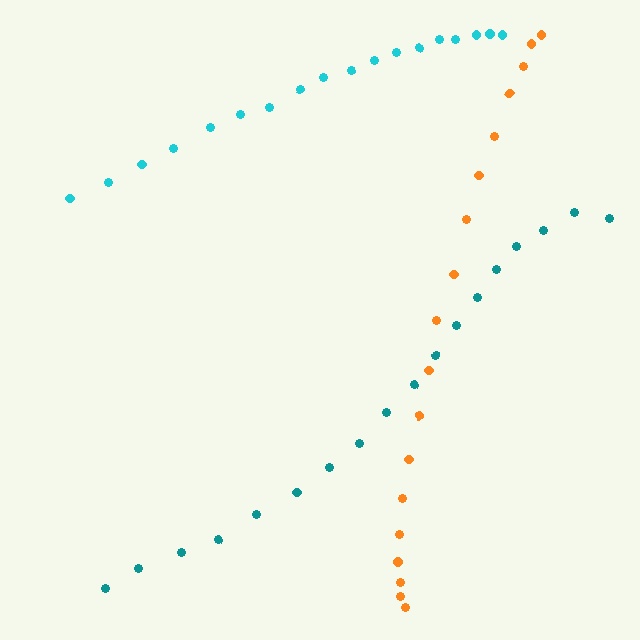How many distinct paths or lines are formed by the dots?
There are 3 distinct paths.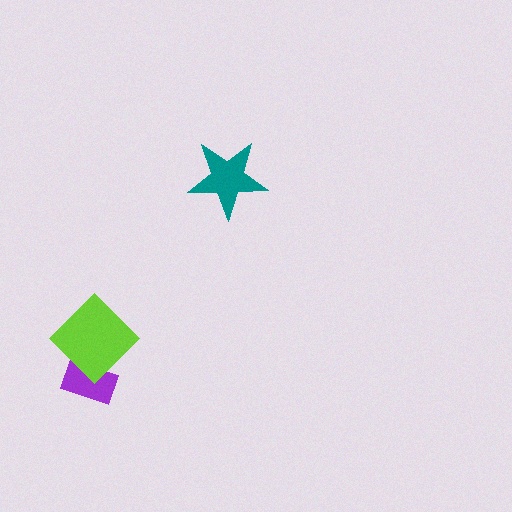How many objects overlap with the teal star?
0 objects overlap with the teal star.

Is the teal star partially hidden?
No, no other shape covers it.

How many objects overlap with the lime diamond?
1 object overlaps with the lime diamond.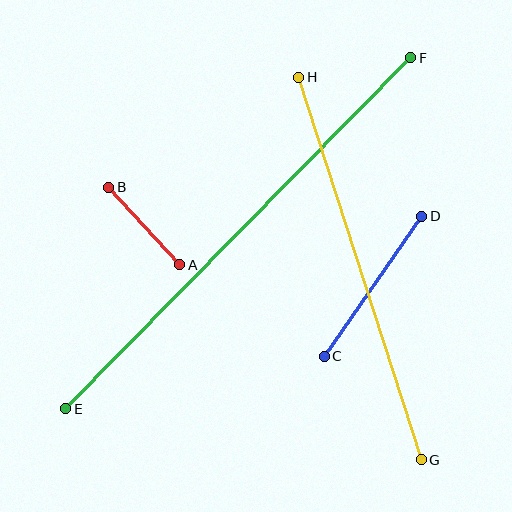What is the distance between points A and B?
The distance is approximately 105 pixels.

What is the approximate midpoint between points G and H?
The midpoint is at approximately (360, 268) pixels.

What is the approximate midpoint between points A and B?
The midpoint is at approximately (144, 226) pixels.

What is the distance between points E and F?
The distance is approximately 493 pixels.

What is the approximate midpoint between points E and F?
The midpoint is at approximately (238, 233) pixels.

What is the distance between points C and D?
The distance is approximately 171 pixels.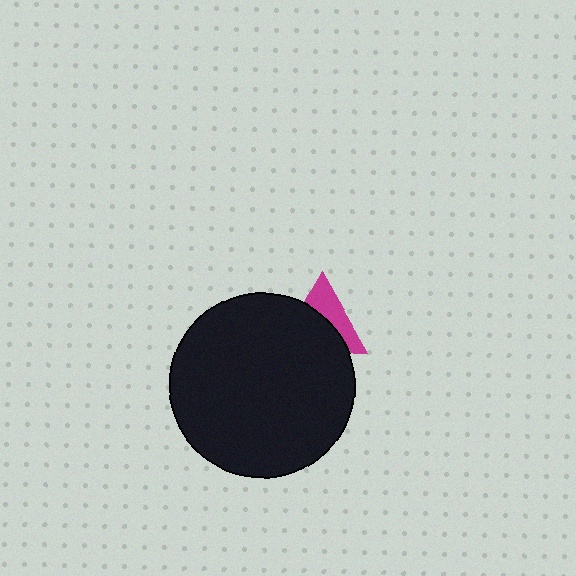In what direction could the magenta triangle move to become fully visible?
The magenta triangle could move up. That would shift it out from behind the black circle entirely.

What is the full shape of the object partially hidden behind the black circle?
The partially hidden object is a magenta triangle.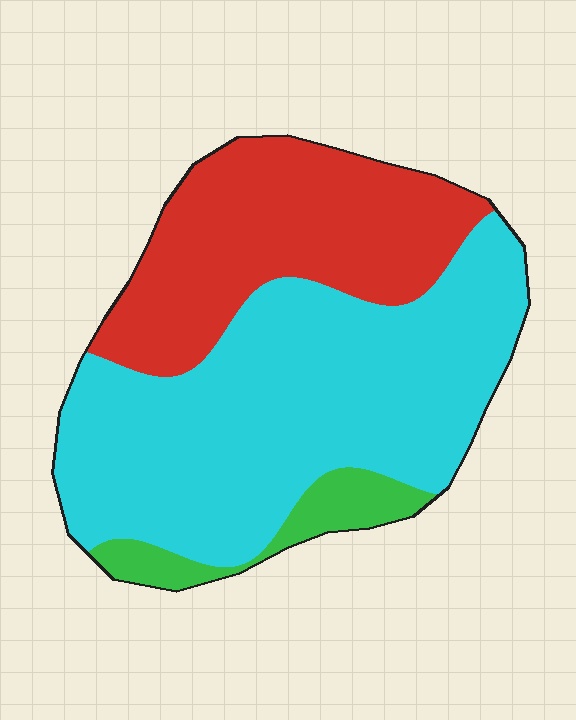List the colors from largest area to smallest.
From largest to smallest: cyan, red, green.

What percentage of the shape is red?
Red takes up about one third (1/3) of the shape.